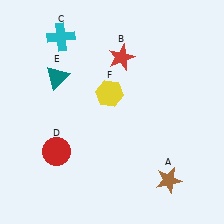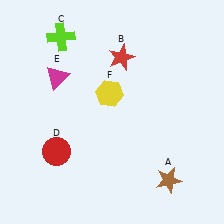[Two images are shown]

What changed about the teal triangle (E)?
In Image 1, E is teal. In Image 2, it changed to magenta.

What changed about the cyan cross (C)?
In Image 1, C is cyan. In Image 2, it changed to lime.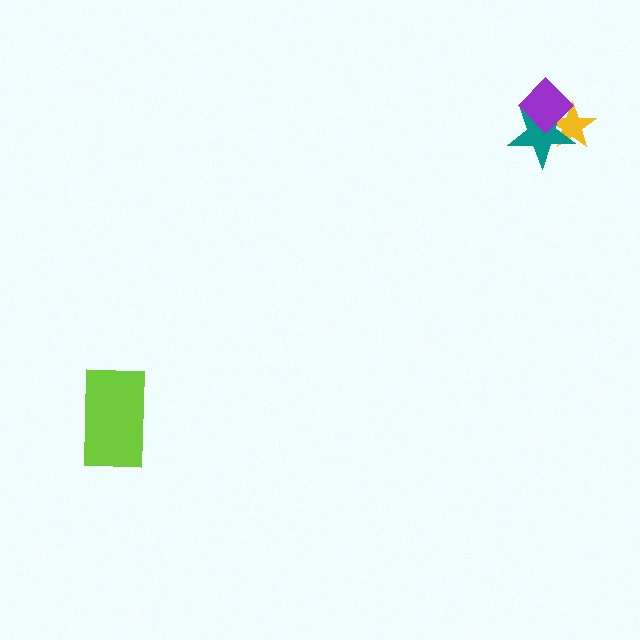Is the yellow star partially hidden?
Yes, it is partially covered by another shape.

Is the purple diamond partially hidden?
No, no other shape covers it.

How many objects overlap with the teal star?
2 objects overlap with the teal star.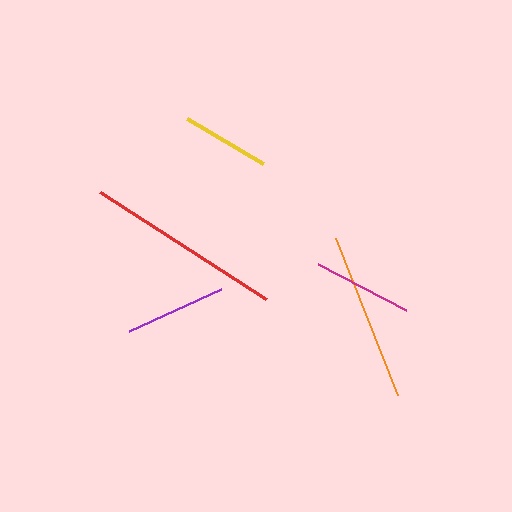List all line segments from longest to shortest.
From longest to shortest: red, orange, purple, magenta, yellow.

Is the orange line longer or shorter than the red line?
The red line is longer than the orange line.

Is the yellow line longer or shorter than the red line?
The red line is longer than the yellow line.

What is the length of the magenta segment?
The magenta segment is approximately 100 pixels long.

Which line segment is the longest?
The red line is the longest at approximately 197 pixels.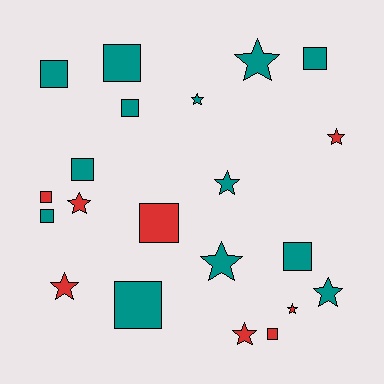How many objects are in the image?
There are 21 objects.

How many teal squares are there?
There are 8 teal squares.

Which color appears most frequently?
Teal, with 13 objects.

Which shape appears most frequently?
Square, with 11 objects.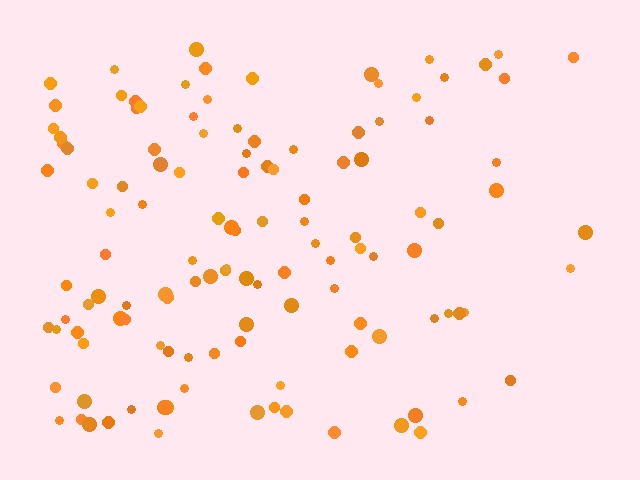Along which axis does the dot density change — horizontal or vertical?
Horizontal.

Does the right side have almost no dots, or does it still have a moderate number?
Still a moderate number, just noticeably fewer than the left.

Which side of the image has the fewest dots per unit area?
The right.